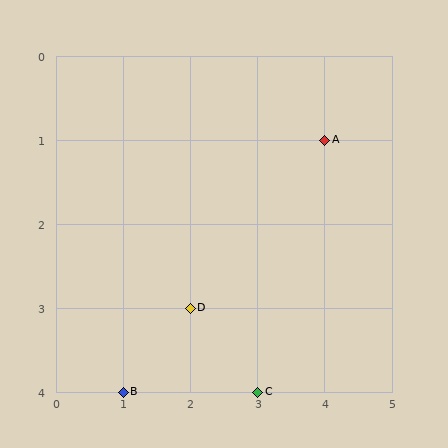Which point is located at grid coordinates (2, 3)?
Point D is at (2, 3).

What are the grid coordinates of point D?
Point D is at grid coordinates (2, 3).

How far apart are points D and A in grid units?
Points D and A are 2 columns and 2 rows apart (about 2.8 grid units diagonally).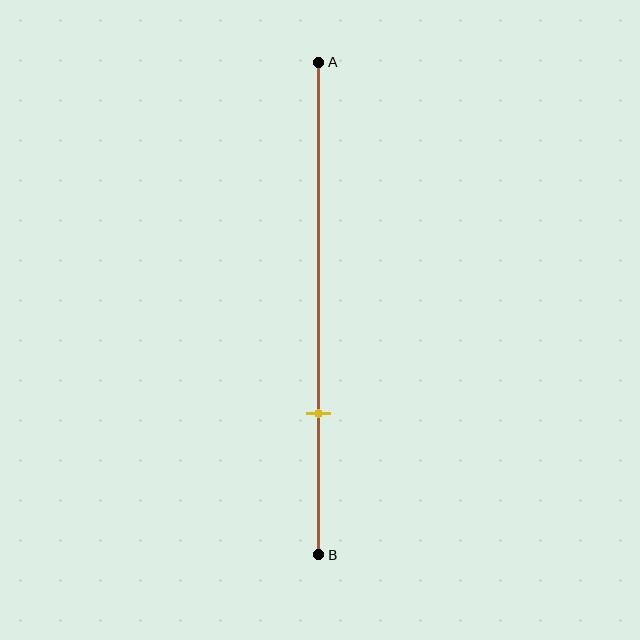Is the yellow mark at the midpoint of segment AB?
No, the mark is at about 70% from A, not at the 50% midpoint.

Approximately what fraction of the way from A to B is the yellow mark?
The yellow mark is approximately 70% of the way from A to B.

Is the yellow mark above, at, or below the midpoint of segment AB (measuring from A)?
The yellow mark is below the midpoint of segment AB.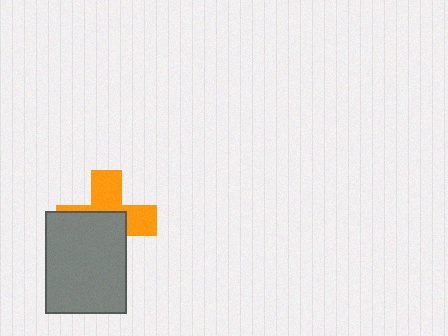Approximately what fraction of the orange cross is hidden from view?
Roughly 54% of the orange cross is hidden behind the gray rectangle.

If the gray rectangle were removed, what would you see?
You would see the complete orange cross.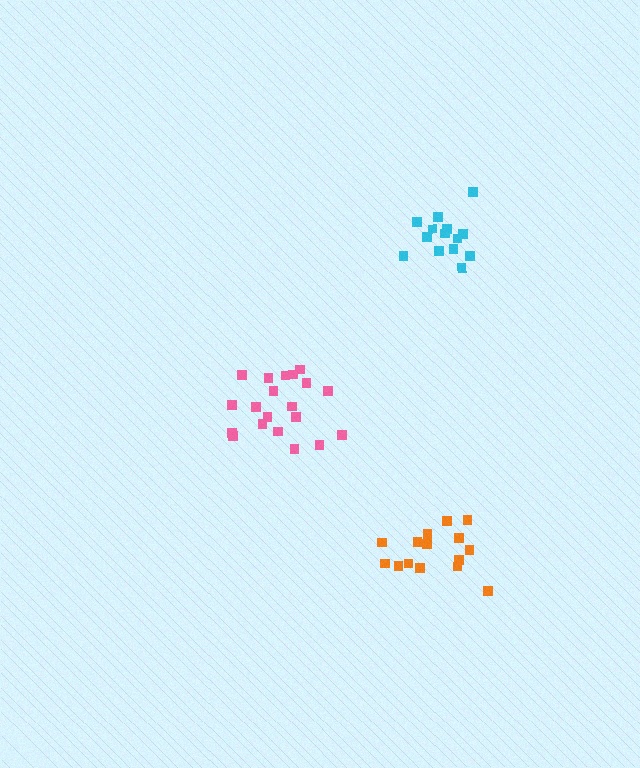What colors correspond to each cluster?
The clusters are colored: pink, orange, cyan.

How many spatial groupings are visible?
There are 3 spatial groupings.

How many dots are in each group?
Group 1: 20 dots, Group 2: 15 dots, Group 3: 14 dots (49 total).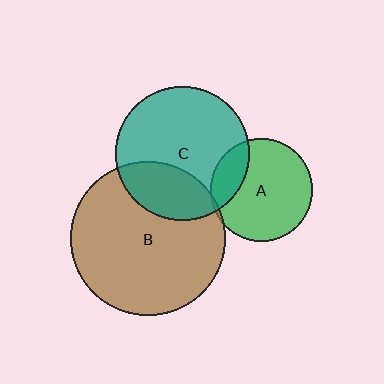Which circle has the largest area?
Circle B (brown).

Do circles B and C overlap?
Yes.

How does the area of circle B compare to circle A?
Approximately 2.3 times.